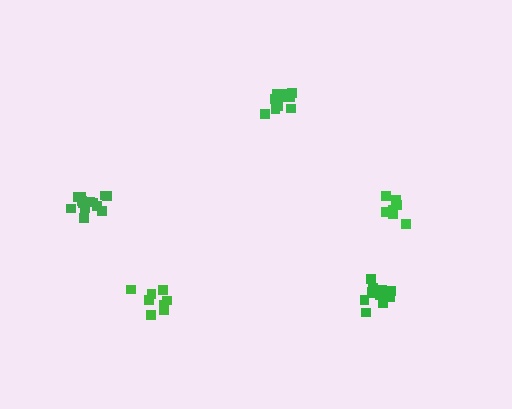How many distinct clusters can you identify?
There are 5 distinct clusters.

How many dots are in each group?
Group 1: 8 dots, Group 2: 11 dots, Group 3: 14 dots, Group 4: 8 dots, Group 5: 13 dots (54 total).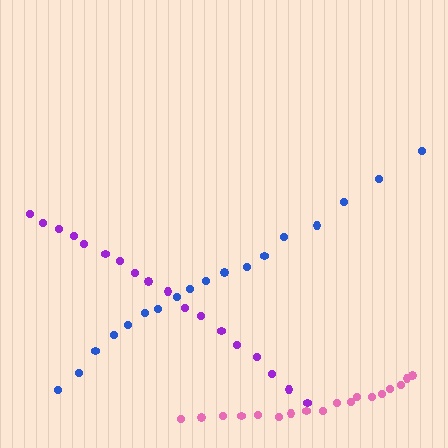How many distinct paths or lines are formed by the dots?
There are 3 distinct paths.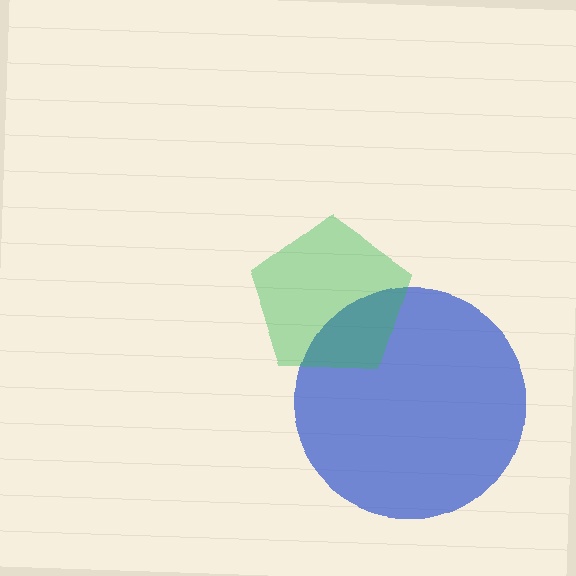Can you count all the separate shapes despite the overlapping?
Yes, there are 2 separate shapes.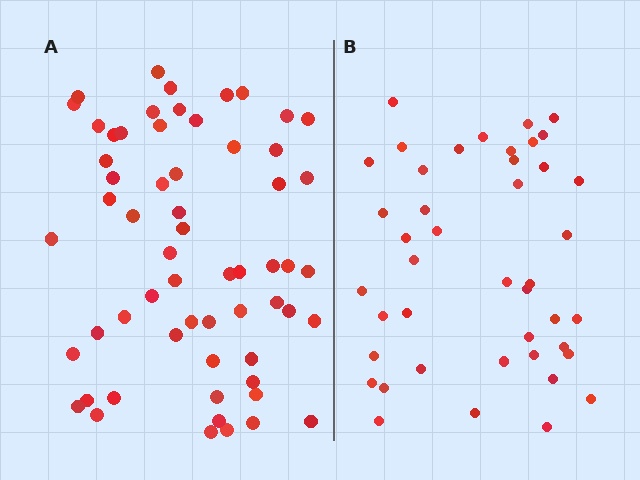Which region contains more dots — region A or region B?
Region A (the left region) has more dots.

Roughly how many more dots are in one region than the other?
Region A has approximately 15 more dots than region B.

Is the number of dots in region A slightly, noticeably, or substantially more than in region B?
Region A has noticeably more, but not dramatically so. The ratio is roughly 1.4 to 1.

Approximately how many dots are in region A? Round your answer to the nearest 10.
About 60 dots.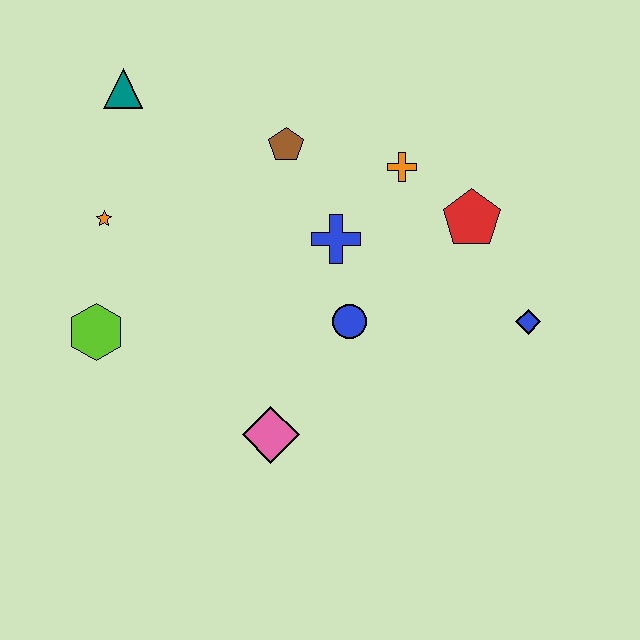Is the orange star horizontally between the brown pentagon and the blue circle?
No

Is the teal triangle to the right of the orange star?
Yes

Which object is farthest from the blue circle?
The teal triangle is farthest from the blue circle.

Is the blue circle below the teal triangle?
Yes